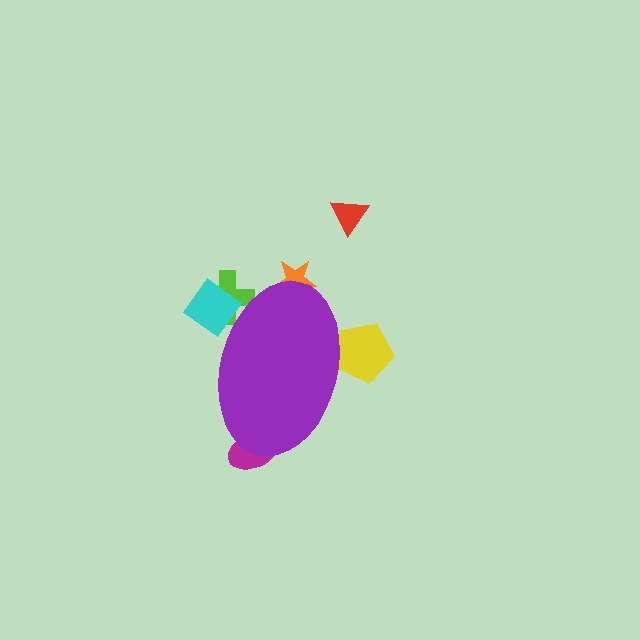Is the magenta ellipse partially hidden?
Yes, the magenta ellipse is partially hidden behind the purple ellipse.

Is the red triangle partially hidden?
No, the red triangle is fully visible.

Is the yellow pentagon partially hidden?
Yes, the yellow pentagon is partially hidden behind the purple ellipse.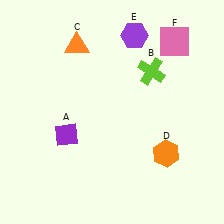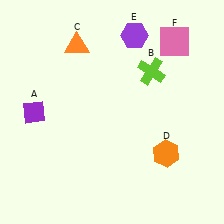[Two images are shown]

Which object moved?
The purple diamond (A) moved left.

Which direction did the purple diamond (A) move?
The purple diamond (A) moved left.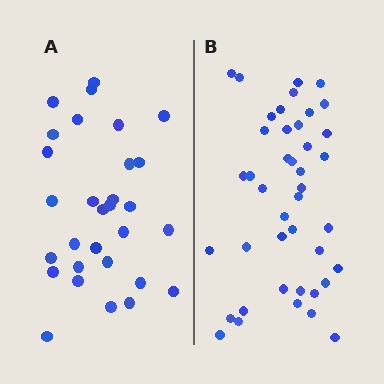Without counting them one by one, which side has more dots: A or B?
Region B (the right region) has more dots.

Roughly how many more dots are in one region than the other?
Region B has roughly 12 or so more dots than region A.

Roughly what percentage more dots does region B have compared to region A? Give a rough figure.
About 40% more.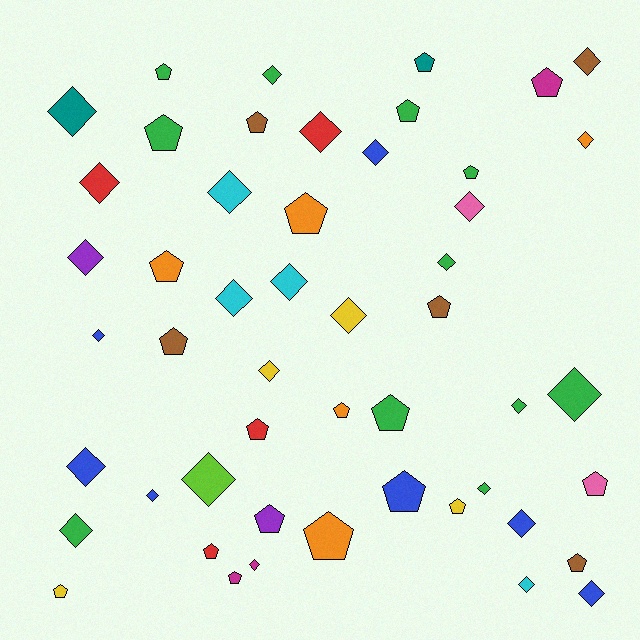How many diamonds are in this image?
There are 27 diamonds.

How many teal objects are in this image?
There are 2 teal objects.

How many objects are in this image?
There are 50 objects.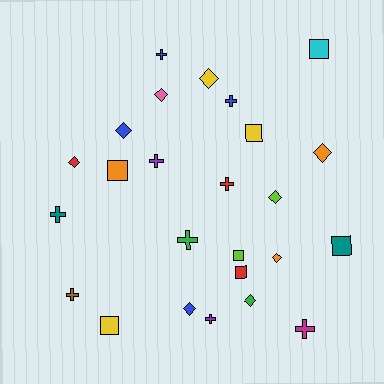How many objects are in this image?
There are 25 objects.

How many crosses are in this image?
There are 9 crosses.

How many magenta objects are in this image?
There is 1 magenta object.